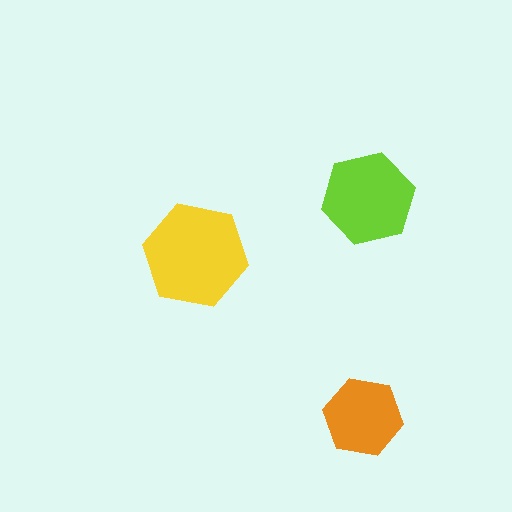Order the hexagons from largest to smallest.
the yellow one, the lime one, the orange one.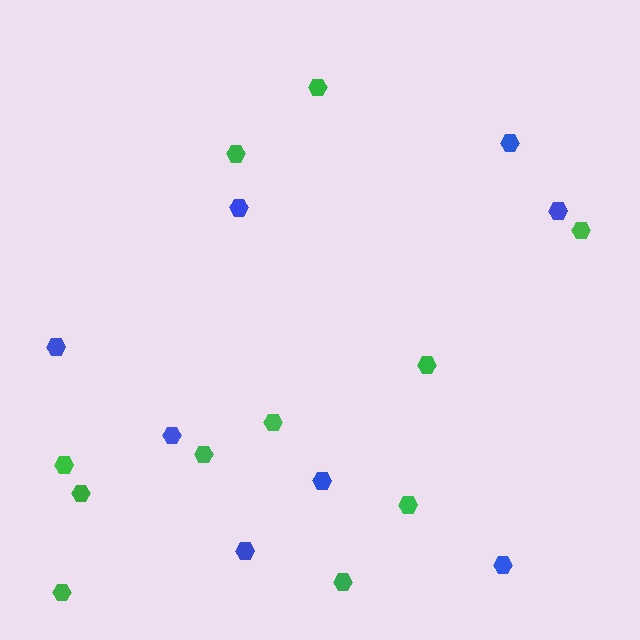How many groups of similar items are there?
There are 2 groups: one group of blue hexagons (8) and one group of green hexagons (11).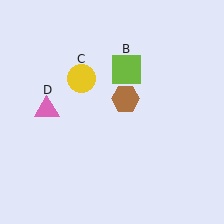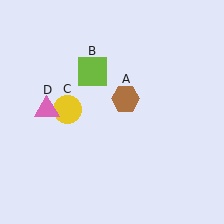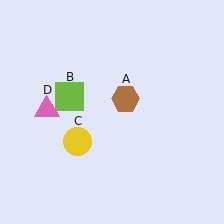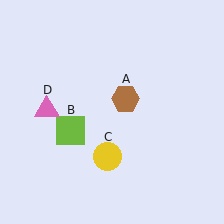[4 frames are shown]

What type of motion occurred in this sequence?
The lime square (object B), yellow circle (object C) rotated counterclockwise around the center of the scene.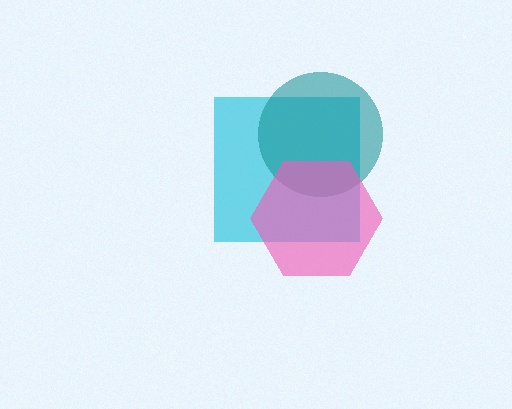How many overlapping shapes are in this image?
There are 3 overlapping shapes in the image.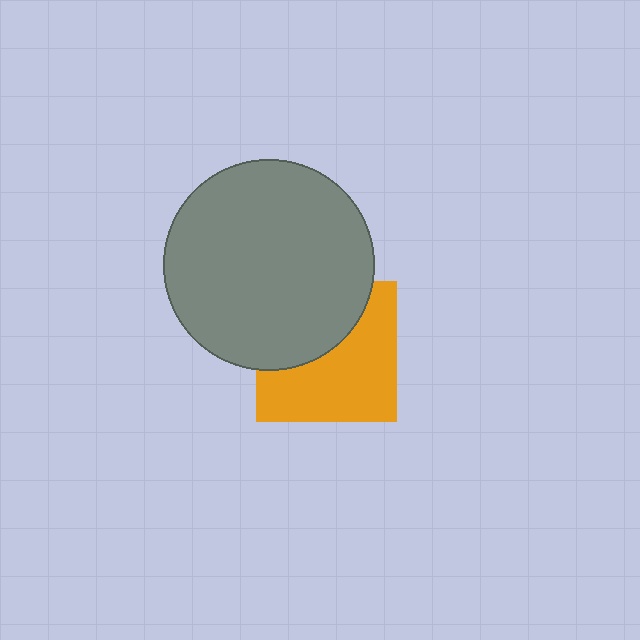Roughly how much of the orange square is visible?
About half of it is visible (roughly 58%).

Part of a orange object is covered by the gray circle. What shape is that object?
It is a square.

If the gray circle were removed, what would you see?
You would see the complete orange square.